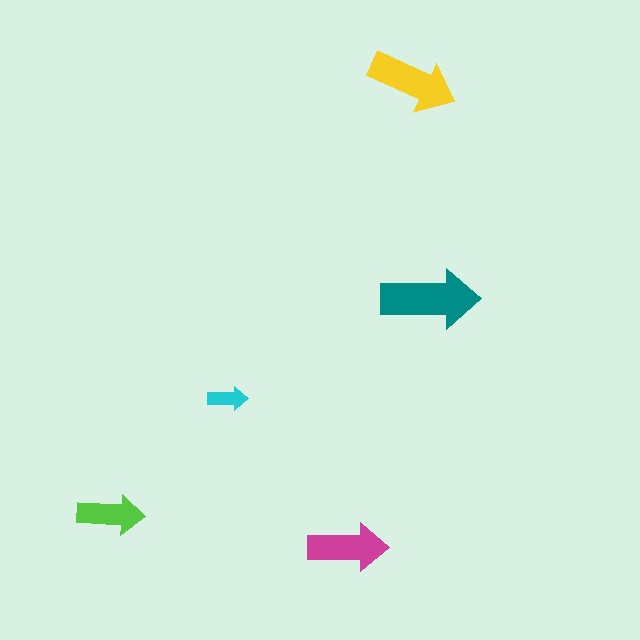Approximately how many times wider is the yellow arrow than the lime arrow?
About 1.5 times wider.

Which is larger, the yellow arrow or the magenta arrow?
The yellow one.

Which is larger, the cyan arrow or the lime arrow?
The lime one.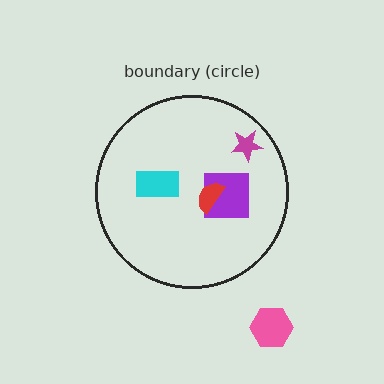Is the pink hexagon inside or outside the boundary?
Outside.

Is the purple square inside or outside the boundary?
Inside.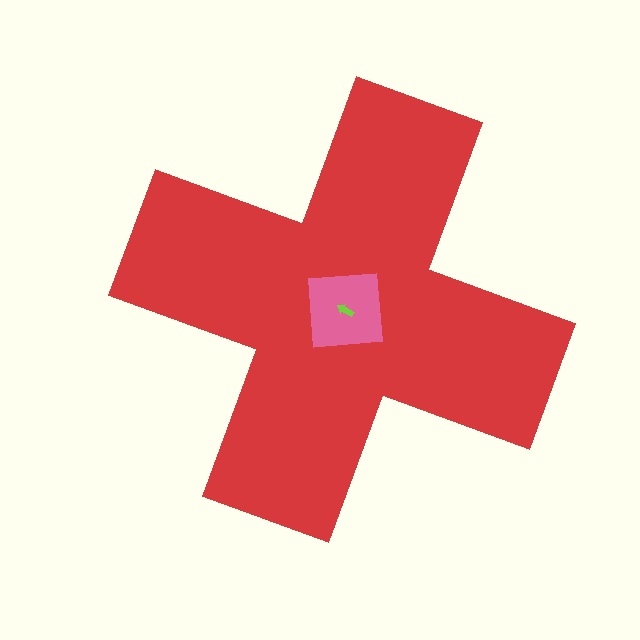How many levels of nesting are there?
3.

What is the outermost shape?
The red cross.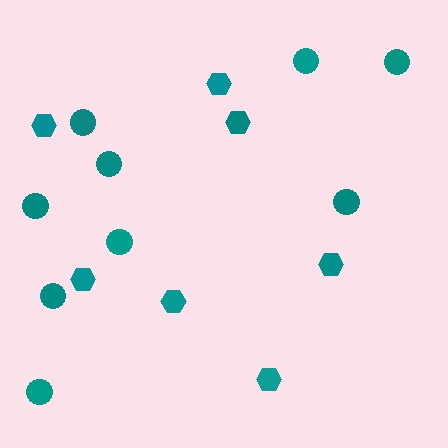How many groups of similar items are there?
There are 2 groups: one group of circles (9) and one group of hexagons (7).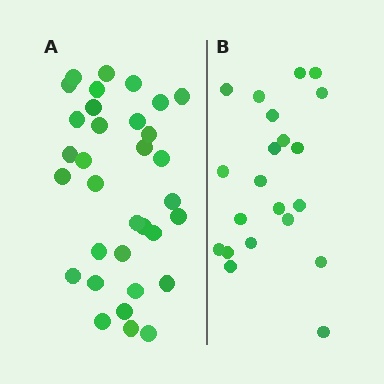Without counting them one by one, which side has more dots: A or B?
Region A (the left region) has more dots.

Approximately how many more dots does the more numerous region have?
Region A has roughly 12 or so more dots than region B.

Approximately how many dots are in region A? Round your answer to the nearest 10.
About 30 dots. (The exact count is 33, which rounds to 30.)